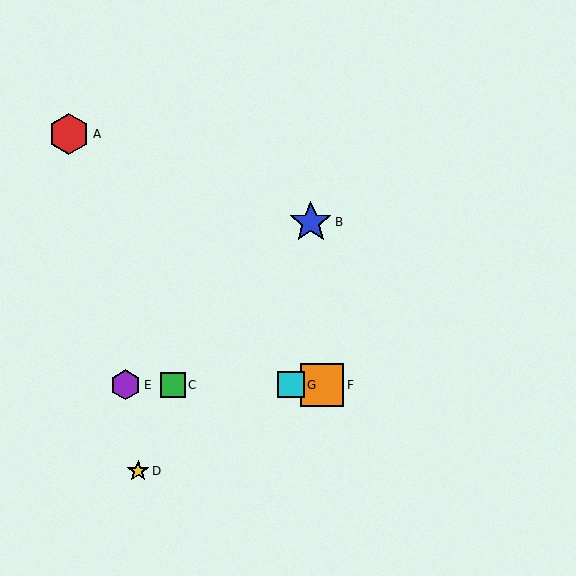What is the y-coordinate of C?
Object C is at y≈385.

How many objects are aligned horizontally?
4 objects (C, E, F, G) are aligned horizontally.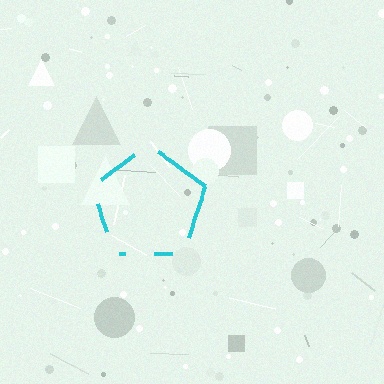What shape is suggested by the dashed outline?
The dashed outline suggests a pentagon.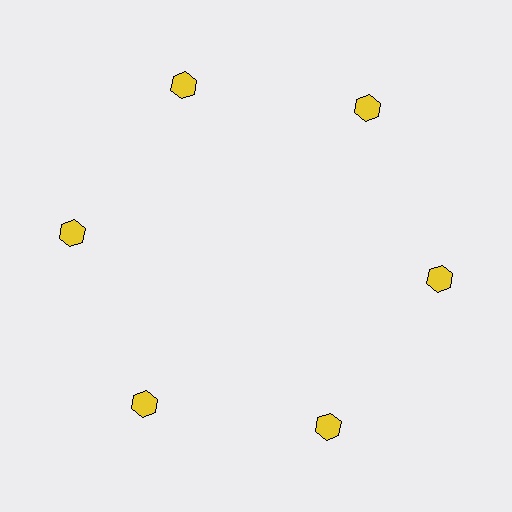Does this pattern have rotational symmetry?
Yes, this pattern has 6-fold rotational symmetry. It looks the same after rotating 60 degrees around the center.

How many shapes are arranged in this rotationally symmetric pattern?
There are 6 shapes, arranged in 6 groups of 1.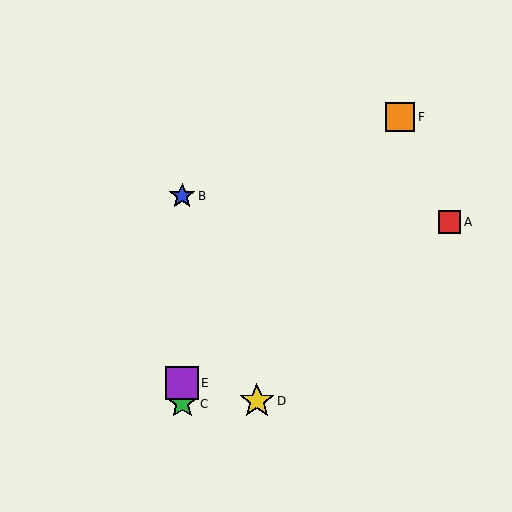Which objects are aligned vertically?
Objects B, C, E are aligned vertically.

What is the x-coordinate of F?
Object F is at x≈400.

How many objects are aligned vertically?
3 objects (B, C, E) are aligned vertically.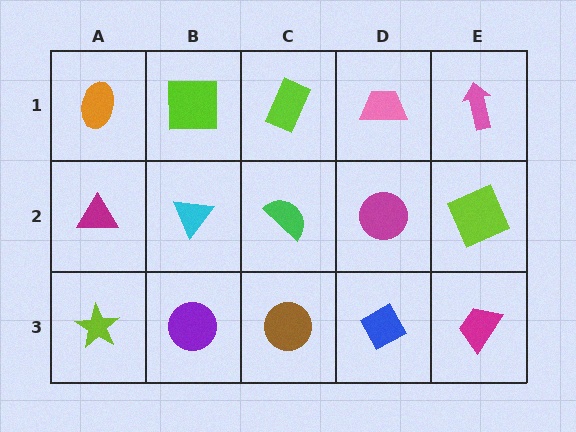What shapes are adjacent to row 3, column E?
A lime square (row 2, column E), a blue diamond (row 3, column D).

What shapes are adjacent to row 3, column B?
A cyan triangle (row 2, column B), a lime star (row 3, column A), a brown circle (row 3, column C).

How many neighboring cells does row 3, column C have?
3.